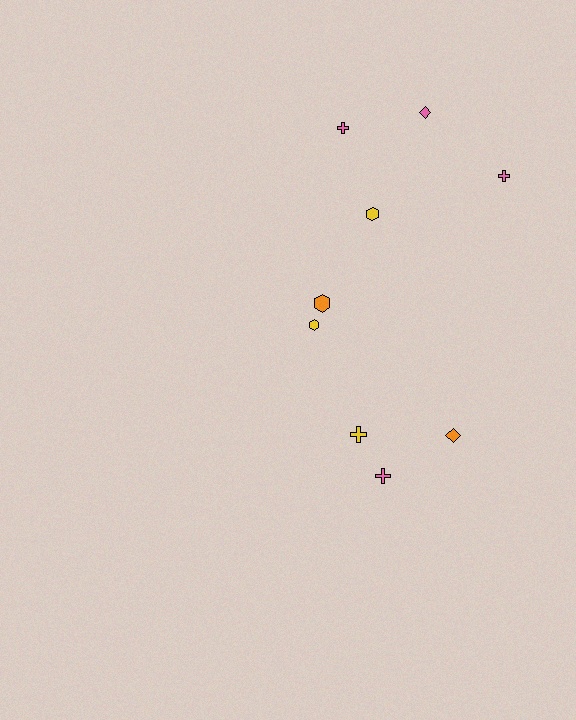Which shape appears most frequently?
Cross, with 4 objects.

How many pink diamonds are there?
There is 1 pink diamond.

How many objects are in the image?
There are 9 objects.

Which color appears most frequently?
Pink, with 4 objects.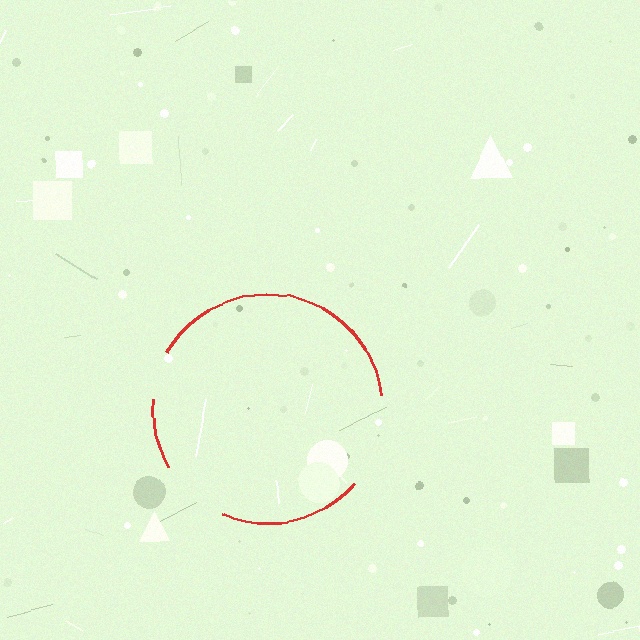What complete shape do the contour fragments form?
The contour fragments form a circle.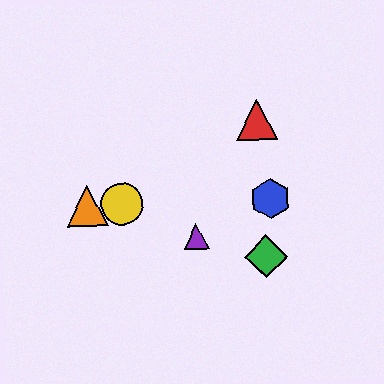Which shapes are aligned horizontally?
The blue hexagon, the yellow circle, the orange triangle are aligned horizontally.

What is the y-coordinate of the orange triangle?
The orange triangle is at y≈206.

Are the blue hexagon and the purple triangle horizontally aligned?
No, the blue hexagon is at y≈199 and the purple triangle is at y≈236.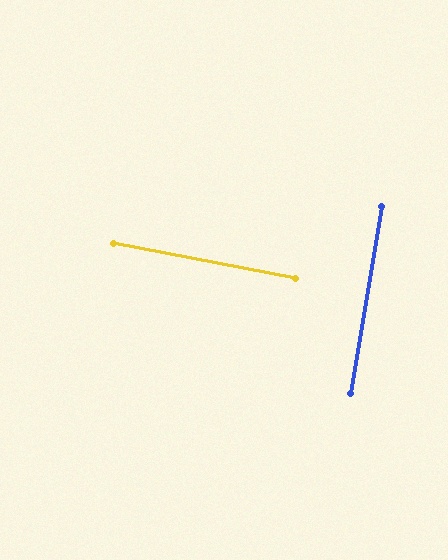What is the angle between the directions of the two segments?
Approximately 89 degrees.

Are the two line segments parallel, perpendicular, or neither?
Perpendicular — they meet at approximately 89°.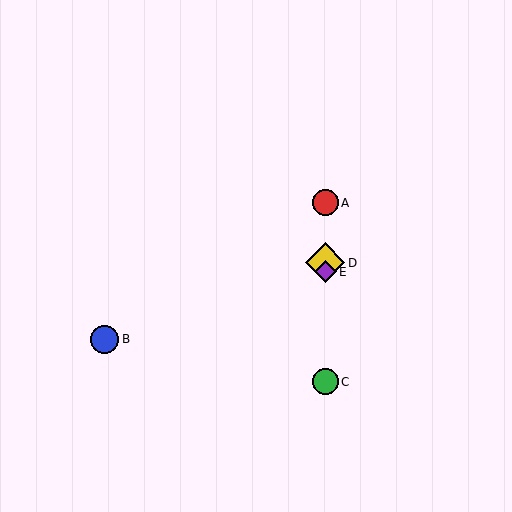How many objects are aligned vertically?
4 objects (A, C, D, E) are aligned vertically.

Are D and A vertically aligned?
Yes, both are at x≈325.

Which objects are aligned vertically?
Objects A, C, D, E are aligned vertically.